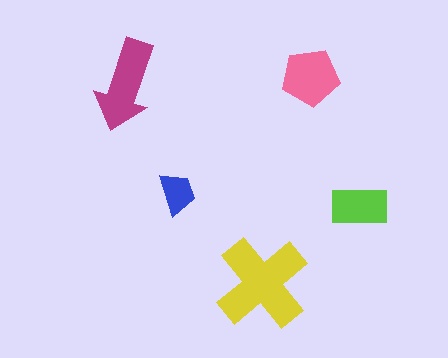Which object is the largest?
The yellow cross.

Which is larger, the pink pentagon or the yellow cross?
The yellow cross.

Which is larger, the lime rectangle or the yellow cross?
The yellow cross.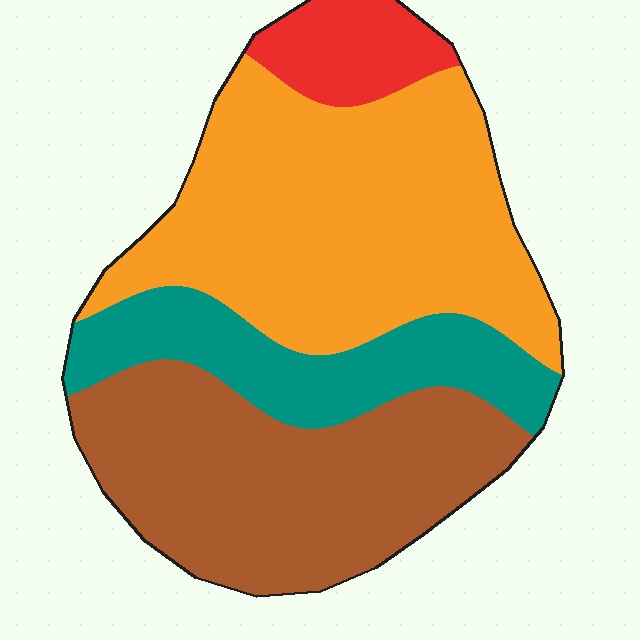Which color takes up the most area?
Orange, at roughly 40%.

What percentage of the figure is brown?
Brown takes up about one third (1/3) of the figure.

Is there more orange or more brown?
Orange.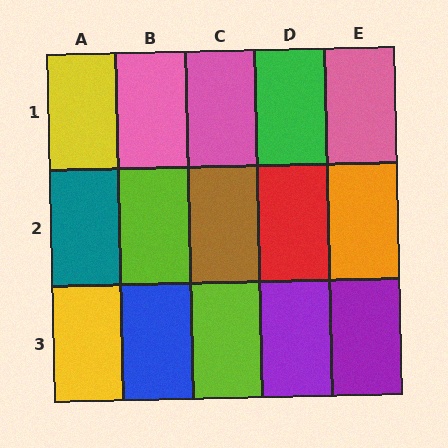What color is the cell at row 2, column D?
Red.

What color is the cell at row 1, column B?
Pink.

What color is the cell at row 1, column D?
Green.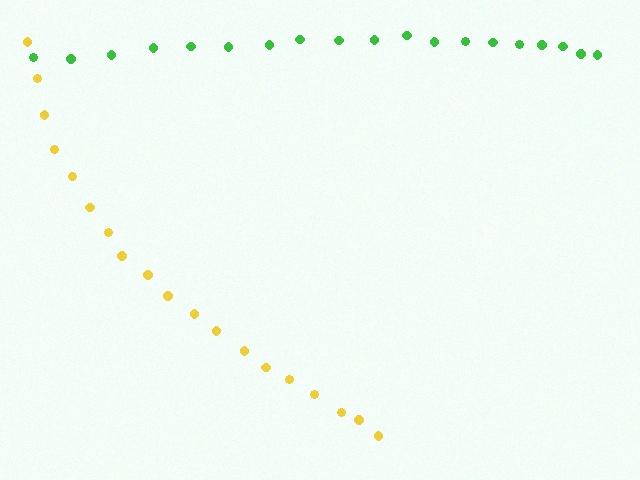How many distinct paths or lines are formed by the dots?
There are 2 distinct paths.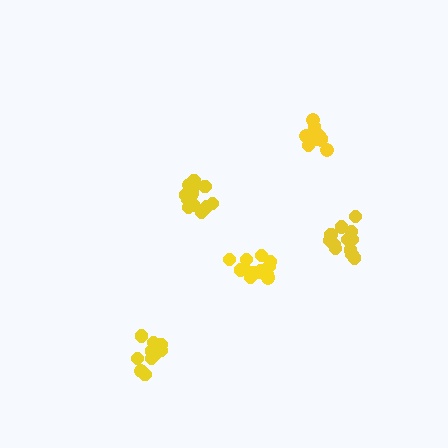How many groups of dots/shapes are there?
There are 5 groups.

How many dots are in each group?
Group 1: 13 dots, Group 2: 14 dots, Group 3: 10 dots, Group 4: 9 dots, Group 5: 14 dots (60 total).